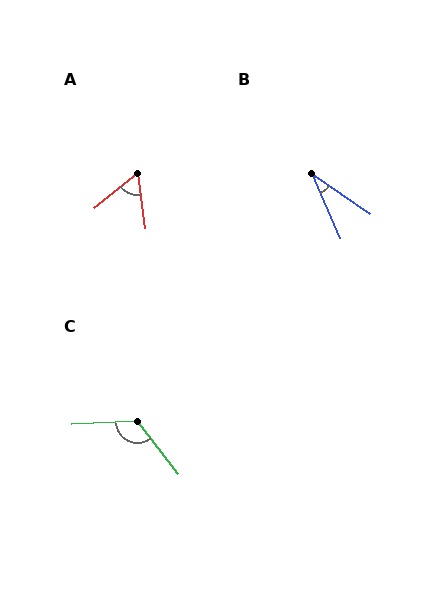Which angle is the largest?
C, at approximately 125 degrees.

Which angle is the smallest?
B, at approximately 32 degrees.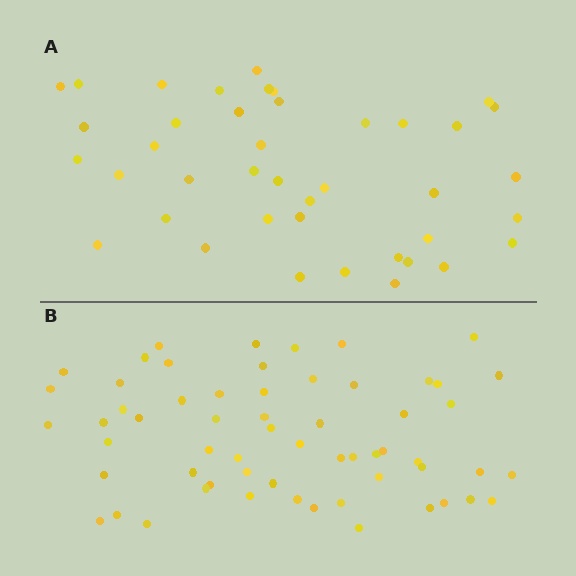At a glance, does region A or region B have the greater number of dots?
Region B (the bottom region) has more dots.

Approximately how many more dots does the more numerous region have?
Region B has approximately 20 more dots than region A.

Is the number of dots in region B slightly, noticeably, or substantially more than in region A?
Region B has substantially more. The ratio is roughly 1.5 to 1.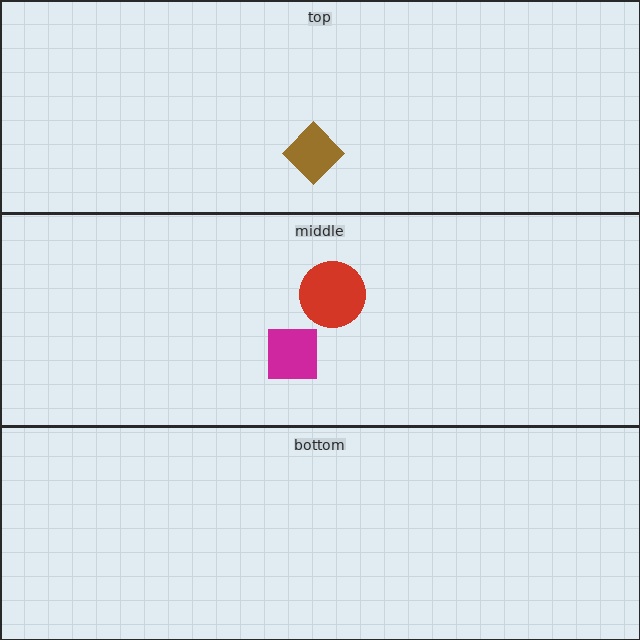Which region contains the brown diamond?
The top region.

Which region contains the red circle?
The middle region.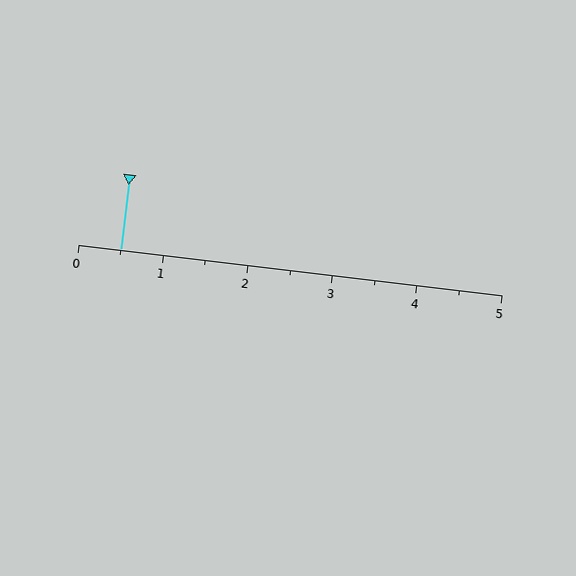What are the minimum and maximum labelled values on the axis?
The axis runs from 0 to 5.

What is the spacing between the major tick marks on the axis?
The major ticks are spaced 1 apart.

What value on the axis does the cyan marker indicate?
The marker indicates approximately 0.5.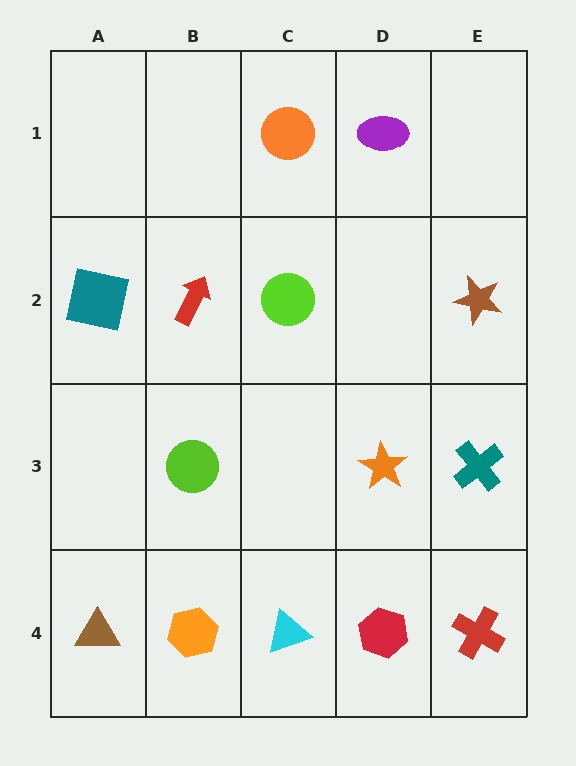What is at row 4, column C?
A cyan triangle.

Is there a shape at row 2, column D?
No, that cell is empty.